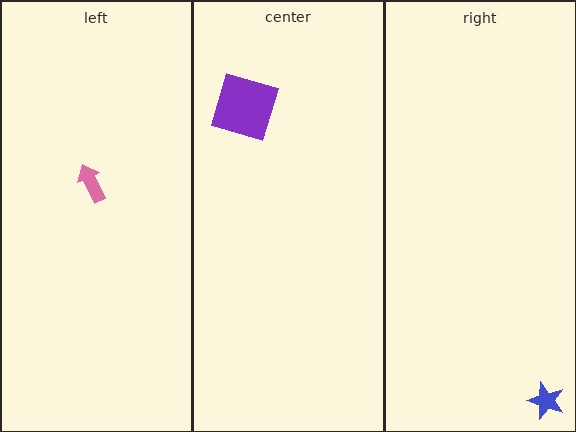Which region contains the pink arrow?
The left region.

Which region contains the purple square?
The center region.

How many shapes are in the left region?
1.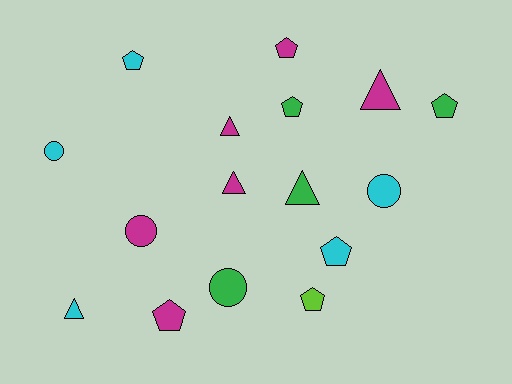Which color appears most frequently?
Magenta, with 6 objects.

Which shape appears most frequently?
Pentagon, with 7 objects.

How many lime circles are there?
There are no lime circles.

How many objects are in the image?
There are 16 objects.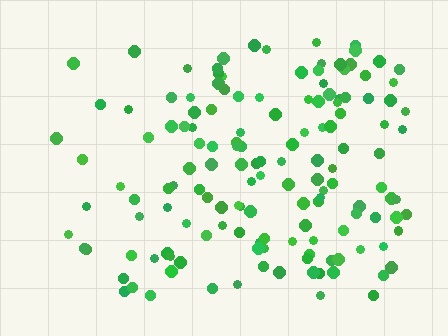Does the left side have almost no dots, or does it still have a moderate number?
Still a moderate number, just noticeably fewer than the right.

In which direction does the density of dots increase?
From left to right, with the right side densest.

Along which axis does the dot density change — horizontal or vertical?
Horizontal.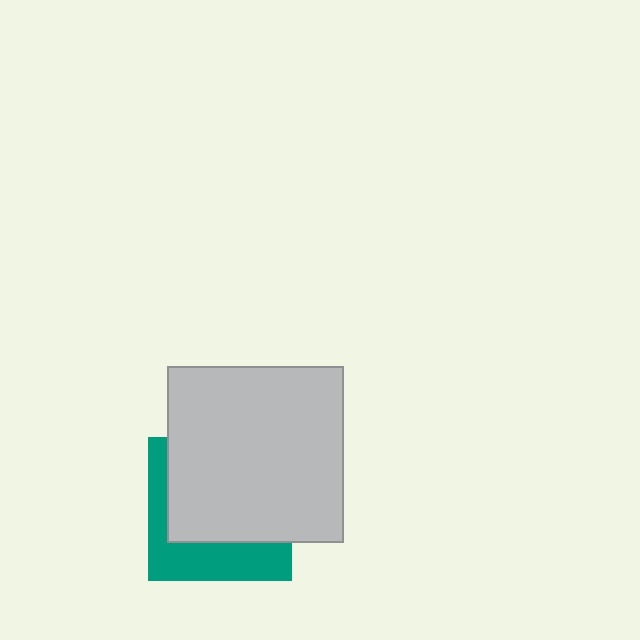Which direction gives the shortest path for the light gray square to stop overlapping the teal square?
Moving up gives the shortest separation.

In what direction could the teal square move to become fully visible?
The teal square could move down. That would shift it out from behind the light gray square entirely.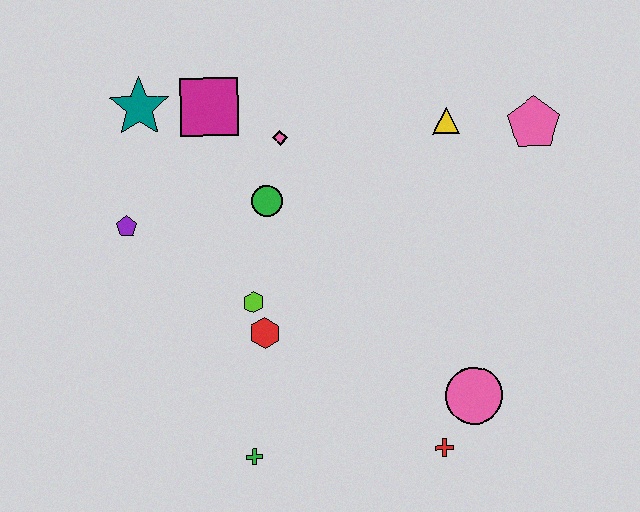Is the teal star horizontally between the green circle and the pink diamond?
No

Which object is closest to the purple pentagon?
The teal star is closest to the purple pentagon.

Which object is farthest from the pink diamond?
The red cross is farthest from the pink diamond.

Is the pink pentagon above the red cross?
Yes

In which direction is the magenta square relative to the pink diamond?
The magenta square is to the left of the pink diamond.